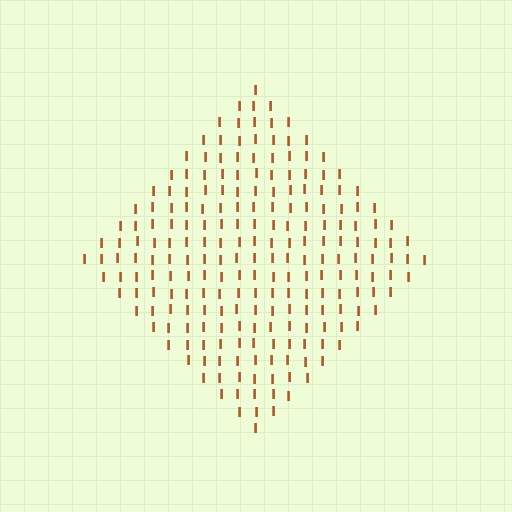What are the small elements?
The small elements are letter I's.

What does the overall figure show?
The overall figure shows a diamond.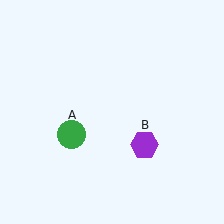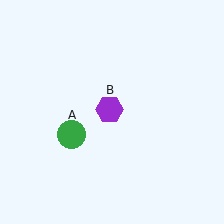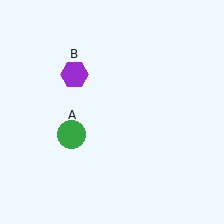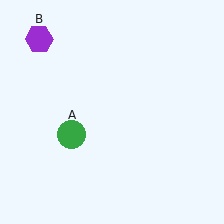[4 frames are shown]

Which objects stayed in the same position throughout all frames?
Green circle (object A) remained stationary.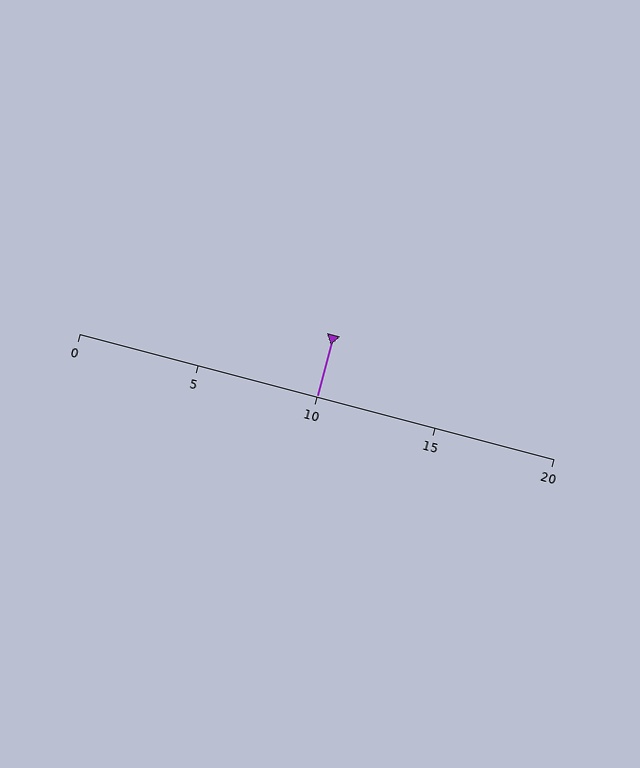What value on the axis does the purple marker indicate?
The marker indicates approximately 10.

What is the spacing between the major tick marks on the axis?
The major ticks are spaced 5 apart.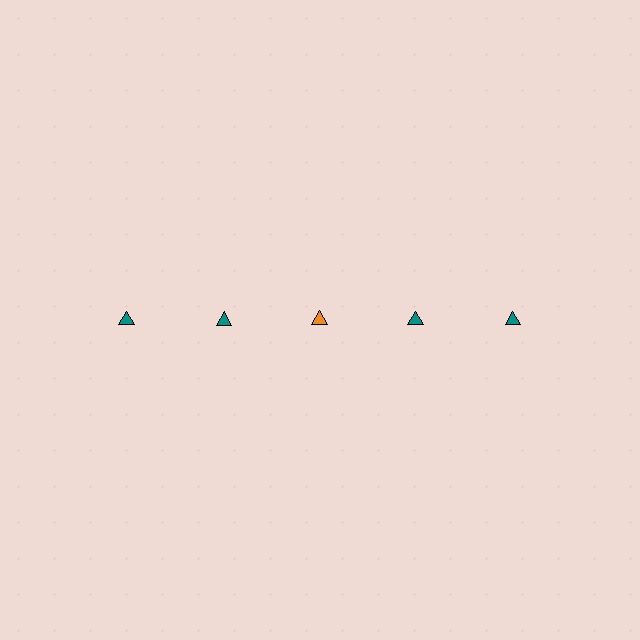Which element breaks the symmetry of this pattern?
The orange triangle in the top row, center column breaks the symmetry. All other shapes are teal triangles.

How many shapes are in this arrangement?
There are 5 shapes arranged in a grid pattern.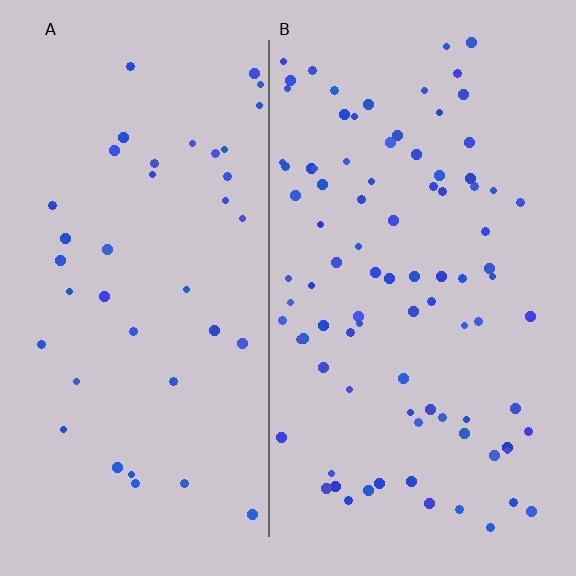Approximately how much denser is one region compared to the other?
Approximately 2.3× — region B over region A.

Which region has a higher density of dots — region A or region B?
B (the right).